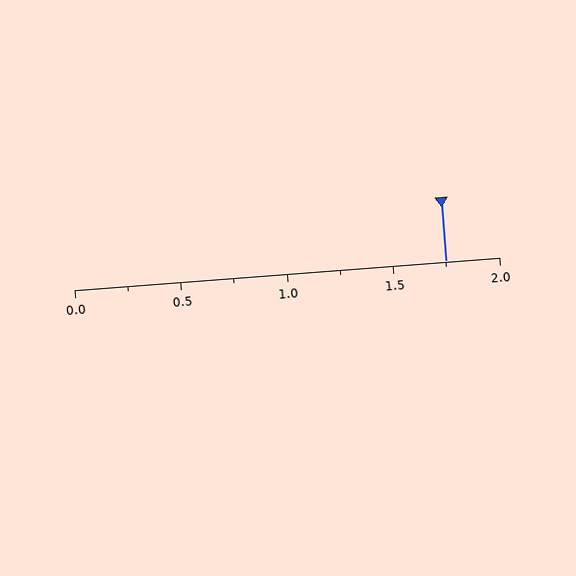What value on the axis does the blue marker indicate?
The marker indicates approximately 1.75.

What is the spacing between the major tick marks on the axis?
The major ticks are spaced 0.5 apart.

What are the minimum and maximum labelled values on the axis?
The axis runs from 0.0 to 2.0.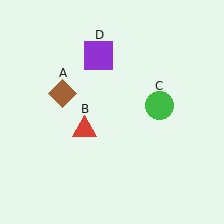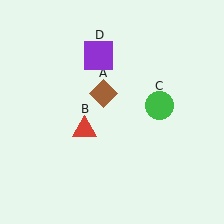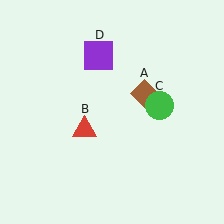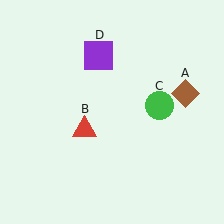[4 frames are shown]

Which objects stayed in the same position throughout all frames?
Red triangle (object B) and green circle (object C) and purple square (object D) remained stationary.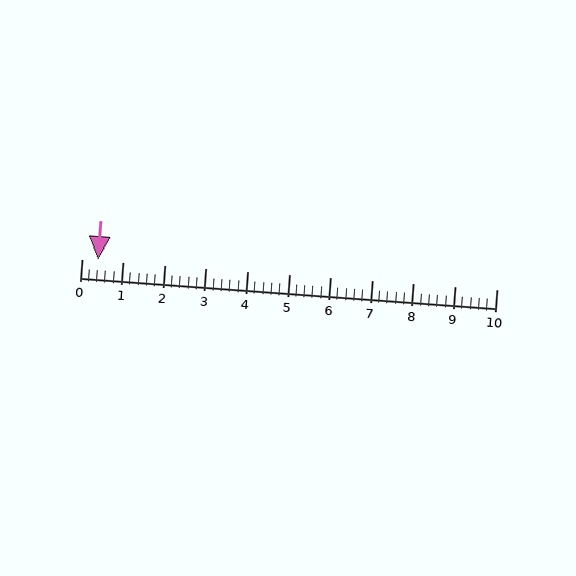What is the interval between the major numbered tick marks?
The major tick marks are spaced 1 units apart.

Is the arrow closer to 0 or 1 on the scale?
The arrow is closer to 0.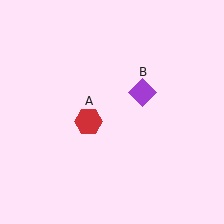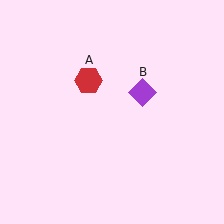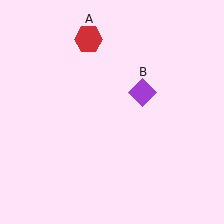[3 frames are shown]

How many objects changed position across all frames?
1 object changed position: red hexagon (object A).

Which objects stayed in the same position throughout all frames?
Purple diamond (object B) remained stationary.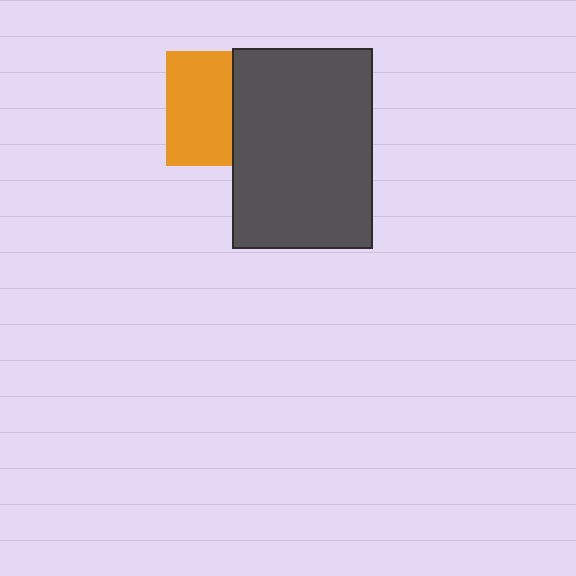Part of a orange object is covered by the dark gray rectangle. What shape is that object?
It is a square.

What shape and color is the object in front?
The object in front is a dark gray rectangle.